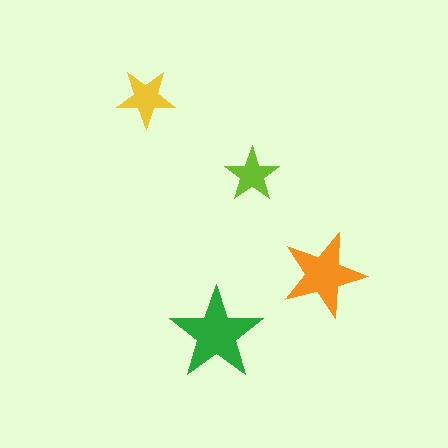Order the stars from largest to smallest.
the green one, the orange one, the yellow one, the lime one.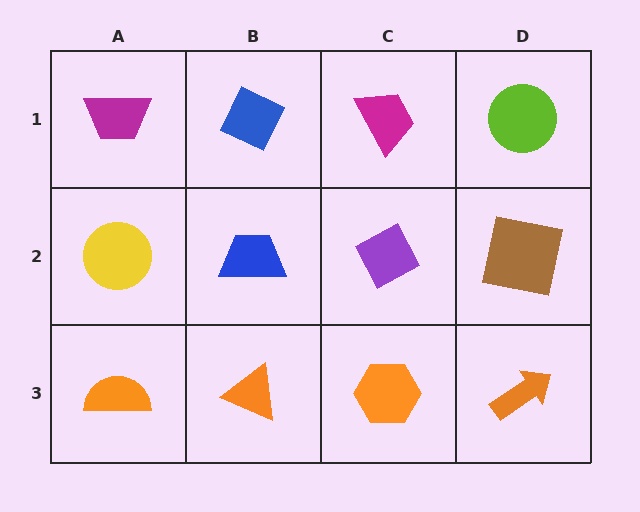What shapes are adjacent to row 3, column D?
A brown square (row 2, column D), an orange hexagon (row 3, column C).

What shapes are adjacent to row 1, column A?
A yellow circle (row 2, column A), a blue diamond (row 1, column B).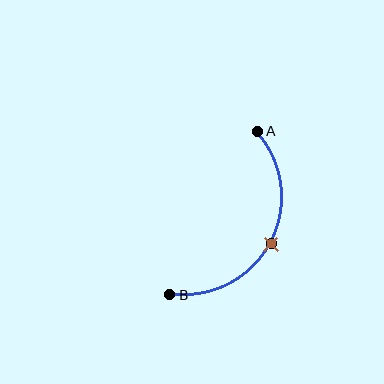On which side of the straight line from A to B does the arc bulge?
The arc bulges to the right of the straight line connecting A and B.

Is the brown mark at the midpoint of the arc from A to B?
Yes. The brown mark lies on the arc at equal arc-length from both A and B — it is the arc midpoint.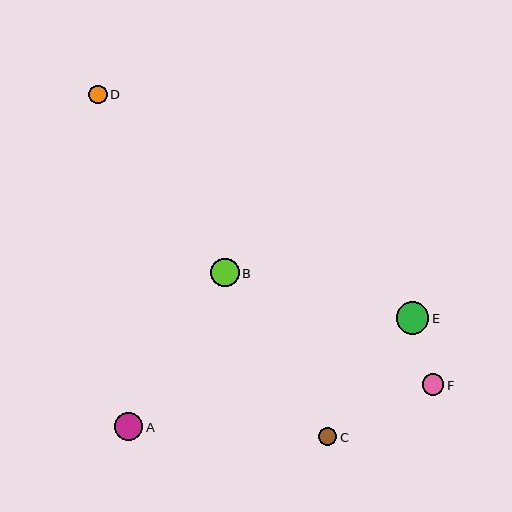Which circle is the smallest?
Circle C is the smallest with a size of approximately 18 pixels.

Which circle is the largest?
Circle E is the largest with a size of approximately 32 pixels.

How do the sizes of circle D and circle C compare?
Circle D and circle C are approximately the same size.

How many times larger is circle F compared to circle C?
Circle F is approximately 1.2 times the size of circle C.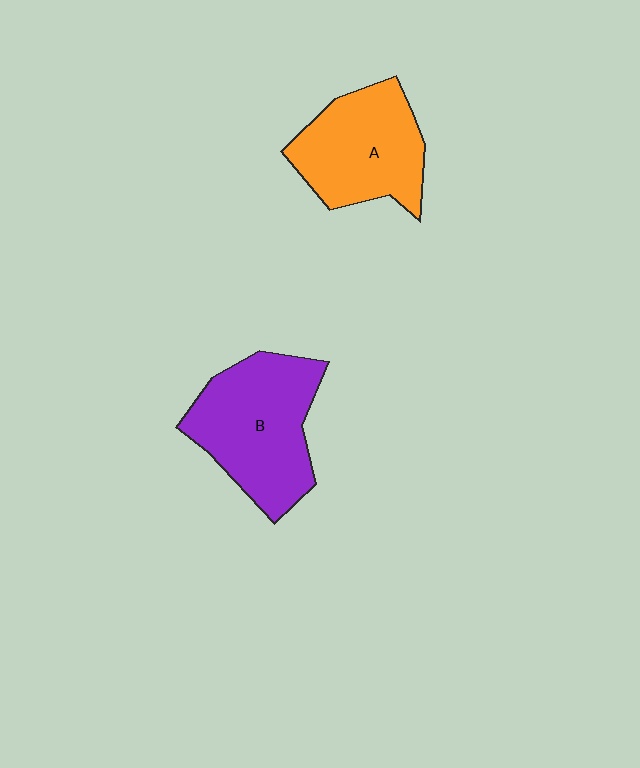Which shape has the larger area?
Shape B (purple).